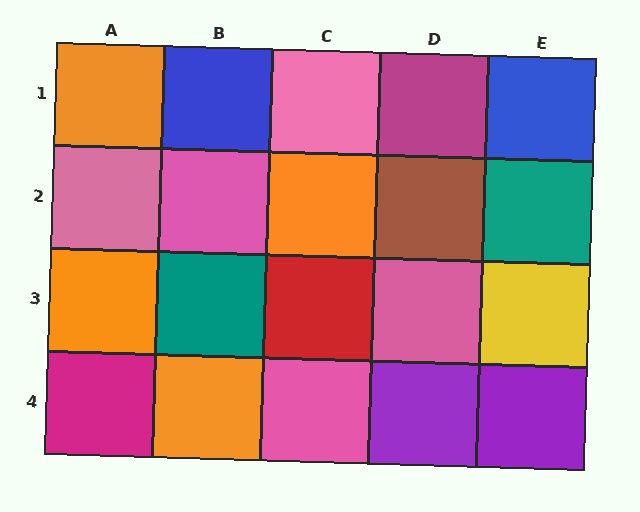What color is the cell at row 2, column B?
Pink.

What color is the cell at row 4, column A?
Magenta.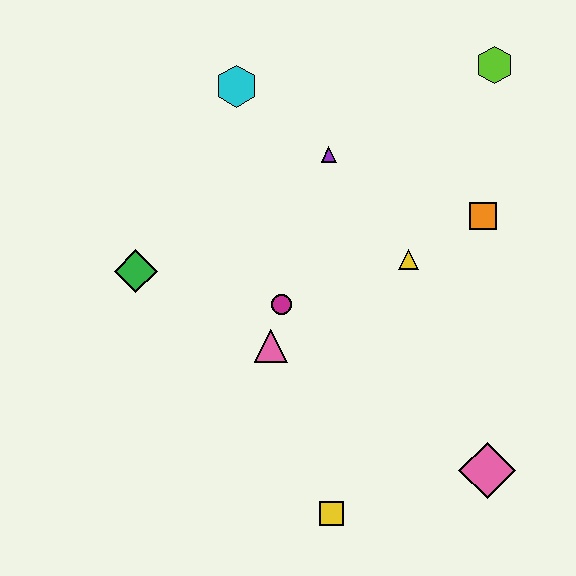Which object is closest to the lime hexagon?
The orange square is closest to the lime hexagon.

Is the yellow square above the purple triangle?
No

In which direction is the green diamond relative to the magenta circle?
The green diamond is to the left of the magenta circle.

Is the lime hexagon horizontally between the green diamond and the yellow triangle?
No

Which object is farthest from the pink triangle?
The lime hexagon is farthest from the pink triangle.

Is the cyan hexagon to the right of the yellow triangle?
No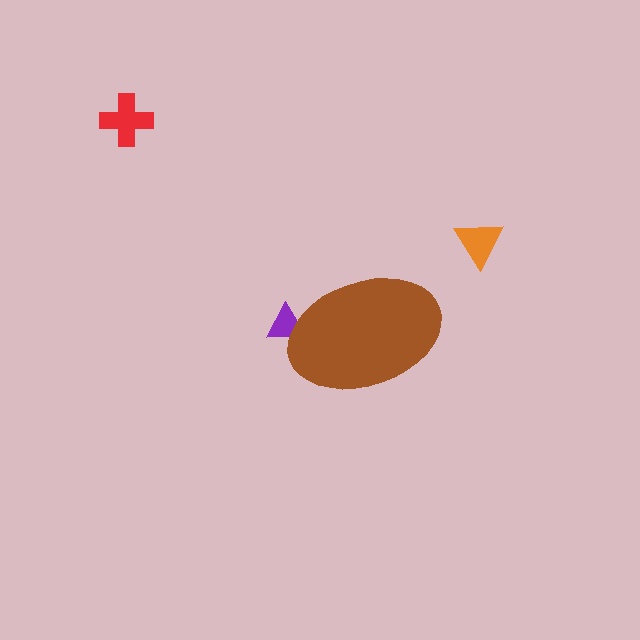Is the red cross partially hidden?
No, the red cross is fully visible.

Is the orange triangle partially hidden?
No, the orange triangle is fully visible.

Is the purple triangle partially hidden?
Yes, the purple triangle is partially hidden behind the brown ellipse.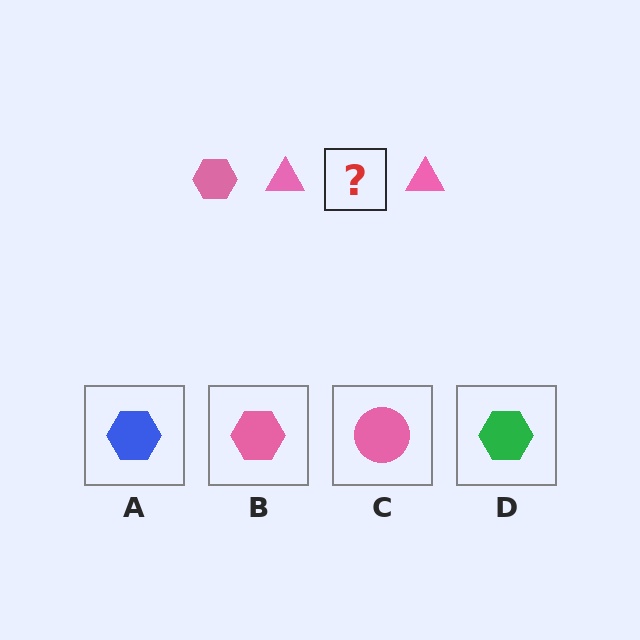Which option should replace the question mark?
Option B.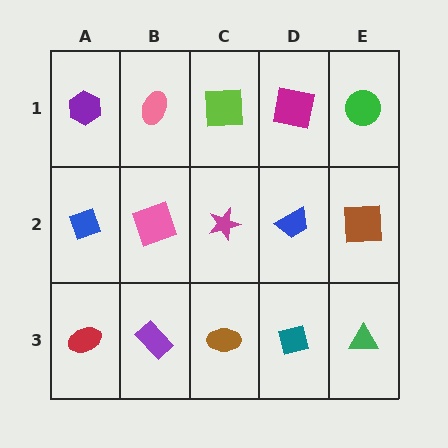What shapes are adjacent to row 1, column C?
A magenta star (row 2, column C), a pink ellipse (row 1, column B), a magenta square (row 1, column D).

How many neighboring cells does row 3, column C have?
3.